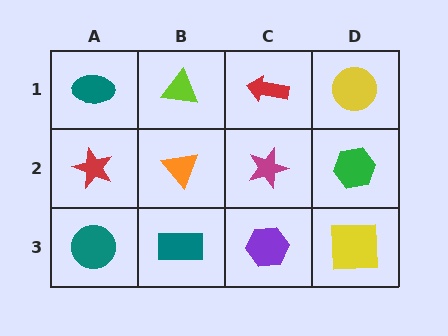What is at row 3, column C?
A purple hexagon.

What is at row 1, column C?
A red arrow.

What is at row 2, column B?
An orange triangle.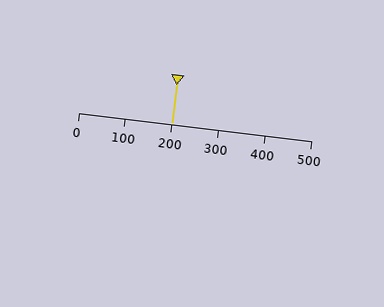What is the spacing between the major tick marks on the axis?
The major ticks are spaced 100 apart.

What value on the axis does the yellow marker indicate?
The marker indicates approximately 200.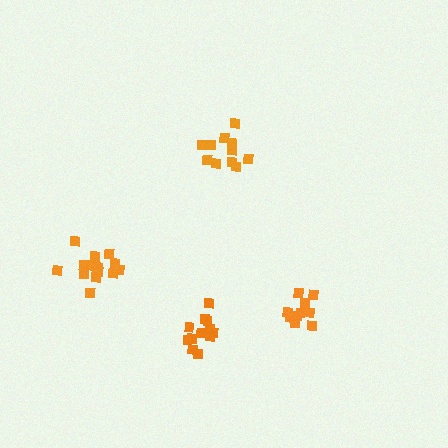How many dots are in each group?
Group 1: 12 dots, Group 2: 12 dots, Group 3: 10 dots, Group 4: 15 dots (49 total).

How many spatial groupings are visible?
There are 4 spatial groupings.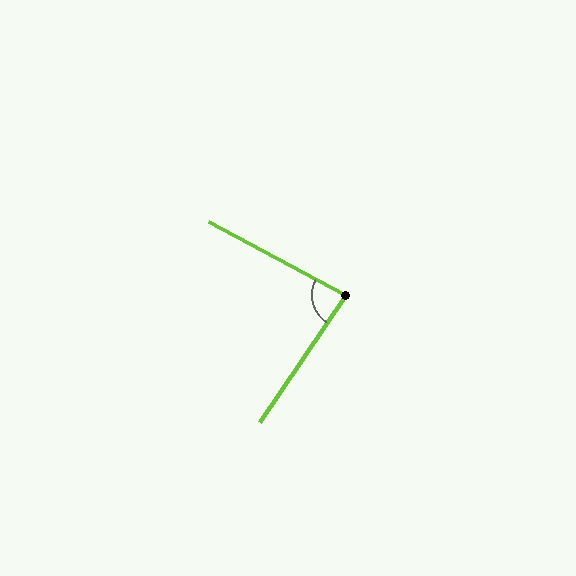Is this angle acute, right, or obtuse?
It is acute.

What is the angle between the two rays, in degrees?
Approximately 84 degrees.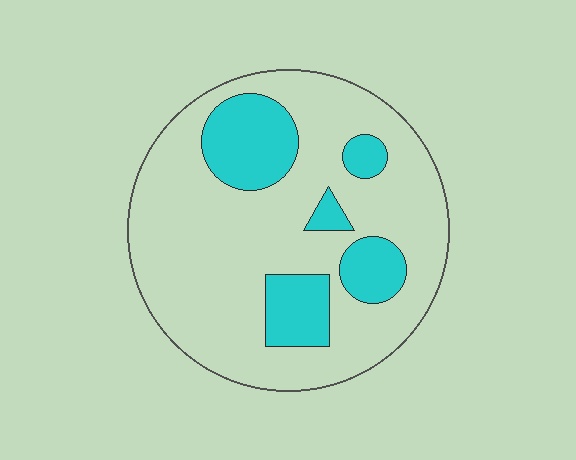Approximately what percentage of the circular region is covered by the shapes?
Approximately 25%.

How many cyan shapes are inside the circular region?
5.